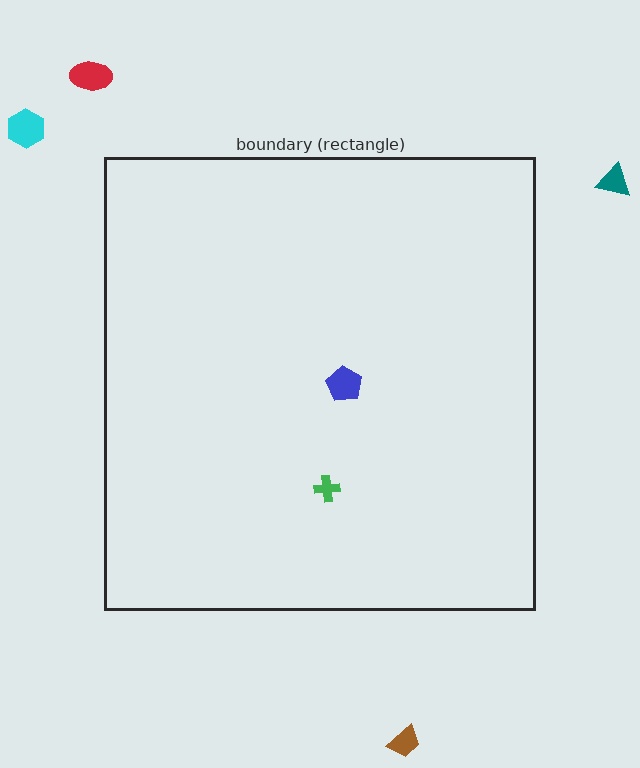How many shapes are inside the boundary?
2 inside, 4 outside.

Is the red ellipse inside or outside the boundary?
Outside.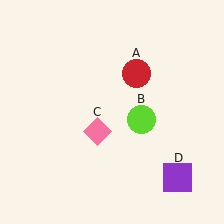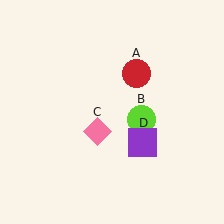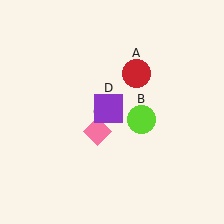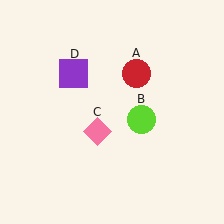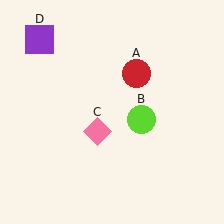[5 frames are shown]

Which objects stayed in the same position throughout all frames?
Red circle (object A) and lime circle (object B) and pink diamond (object C) remained stationary.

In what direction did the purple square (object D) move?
The purple square (object D) moved up and to the left.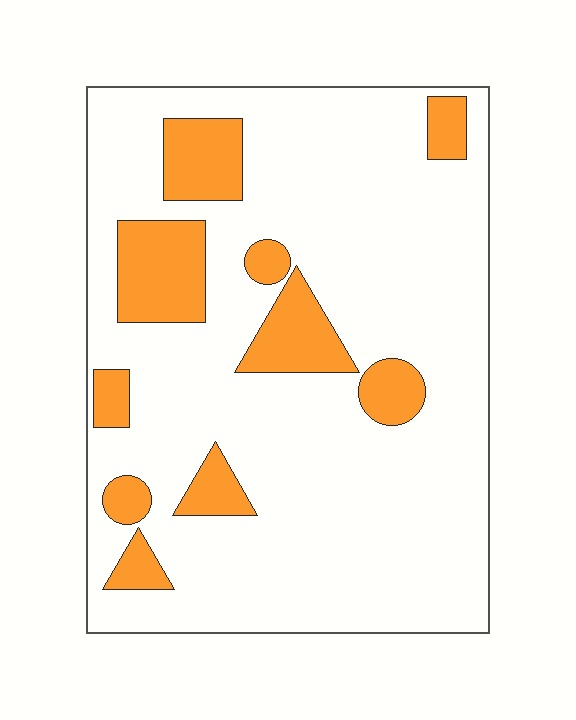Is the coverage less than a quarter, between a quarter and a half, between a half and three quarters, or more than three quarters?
Less than a quarter.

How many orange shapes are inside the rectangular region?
10.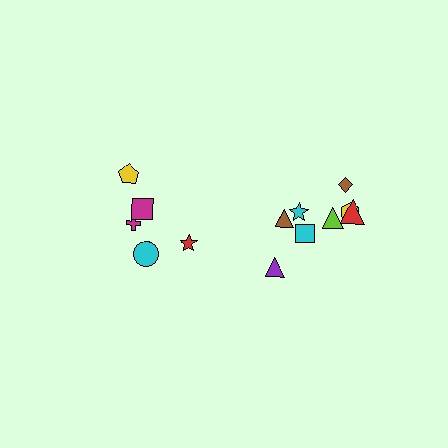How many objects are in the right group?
There are 8 objects.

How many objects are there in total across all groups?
There are 13 objects.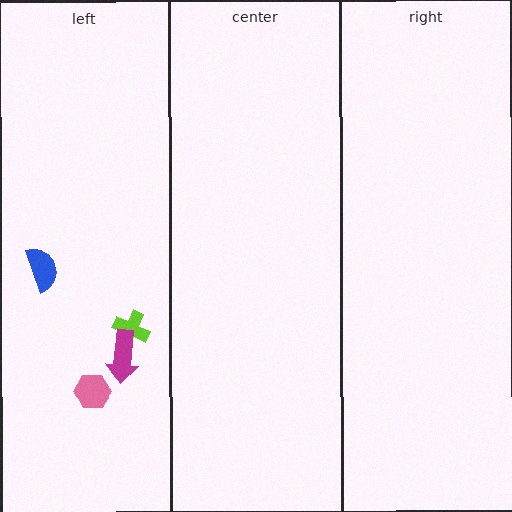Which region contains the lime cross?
The left region.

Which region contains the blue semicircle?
The left region.